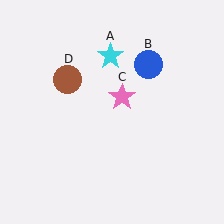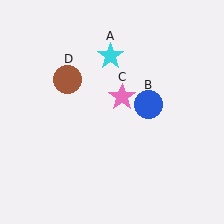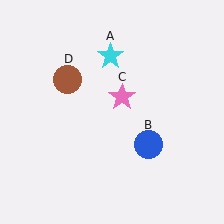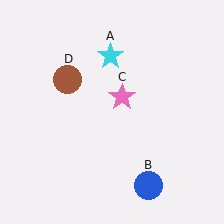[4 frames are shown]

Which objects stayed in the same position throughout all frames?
Cyan star (object A) and pink star (object C) and brown circle (object D) remained stationary.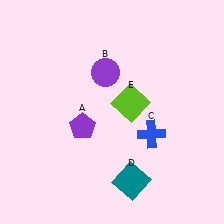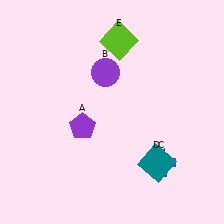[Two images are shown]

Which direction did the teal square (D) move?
The teal square (D) moved right.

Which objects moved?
The objects that moved are: the blue cross (C), the teal square (D), the lime square (E).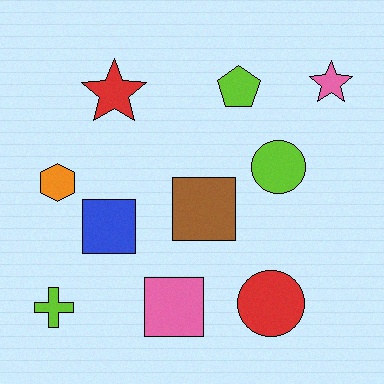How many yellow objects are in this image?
There are no yellow objects.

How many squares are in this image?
There are 3 squares.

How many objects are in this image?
There are 10 objects.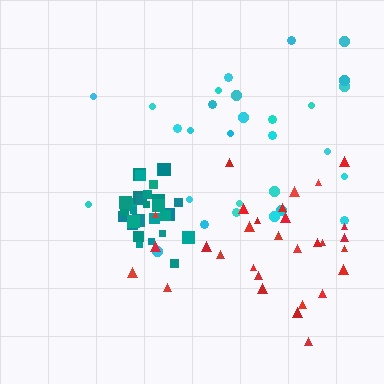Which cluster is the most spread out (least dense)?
Cyan.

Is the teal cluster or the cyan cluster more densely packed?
Teal.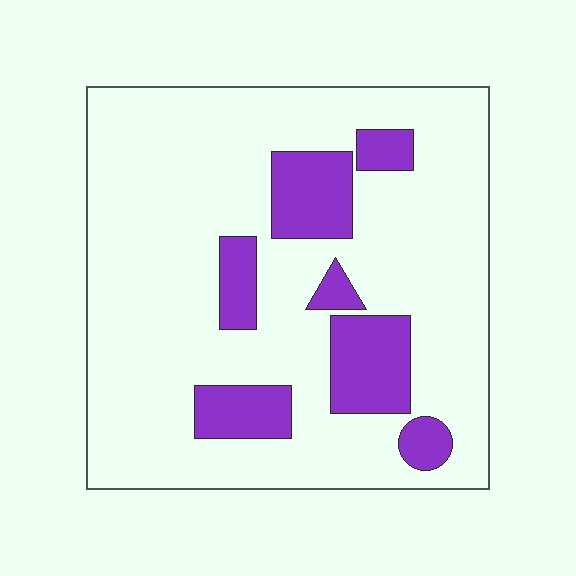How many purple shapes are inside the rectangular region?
7.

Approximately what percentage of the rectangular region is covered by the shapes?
Approximately 20%.